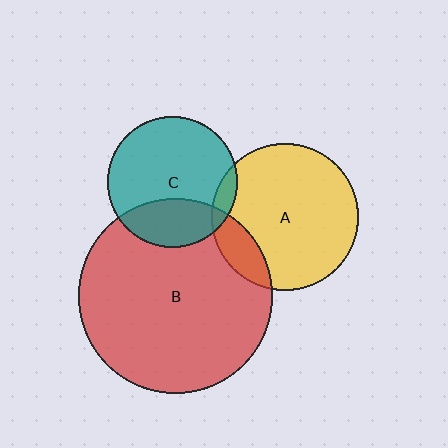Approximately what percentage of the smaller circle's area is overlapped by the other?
Approximately 10%.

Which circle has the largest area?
Circle B (red).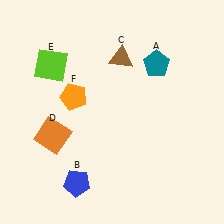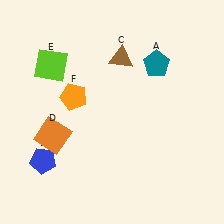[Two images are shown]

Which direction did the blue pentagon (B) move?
The blue pentagon (B) moved left.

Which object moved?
The blue pentagon (B) moved left.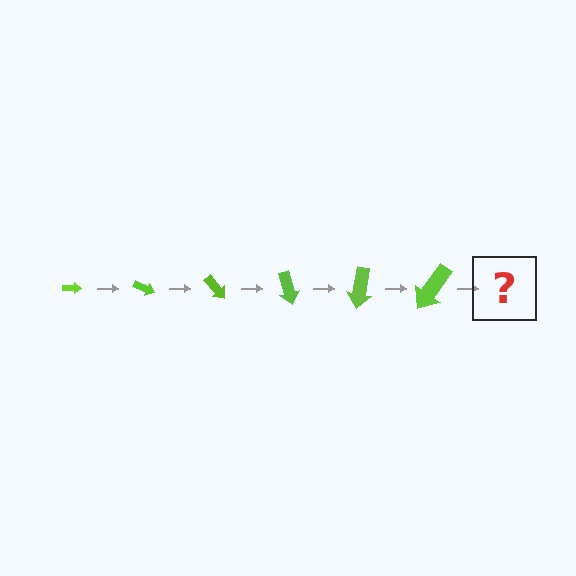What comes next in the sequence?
The next element should be an arrow, larger than the previous one and rotated 150 degrees from the start.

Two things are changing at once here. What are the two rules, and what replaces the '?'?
The two rules are that the arrow grows larger each step and it rotates 25 degrees each step. The '?' should be an arrow, larger than the previous one and rotated 150 degrees from the start.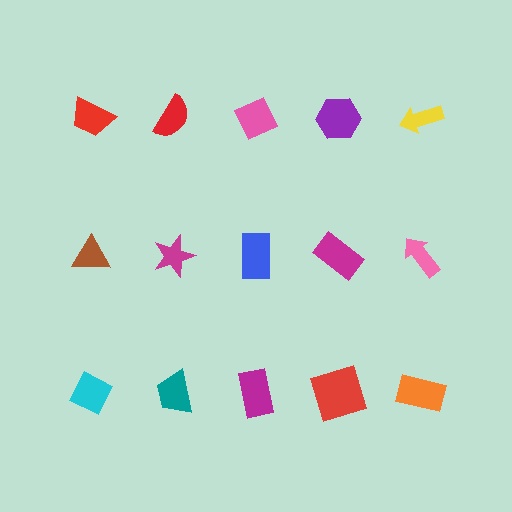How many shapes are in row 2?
5 shapes.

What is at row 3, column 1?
A cyan diamond.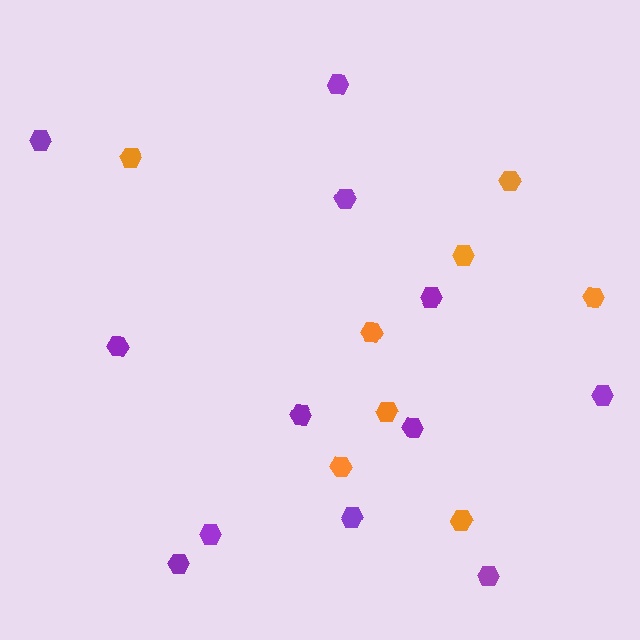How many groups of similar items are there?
There are 2 groups: one group of orange hexagons (8) and one group of purple hexagons (12).